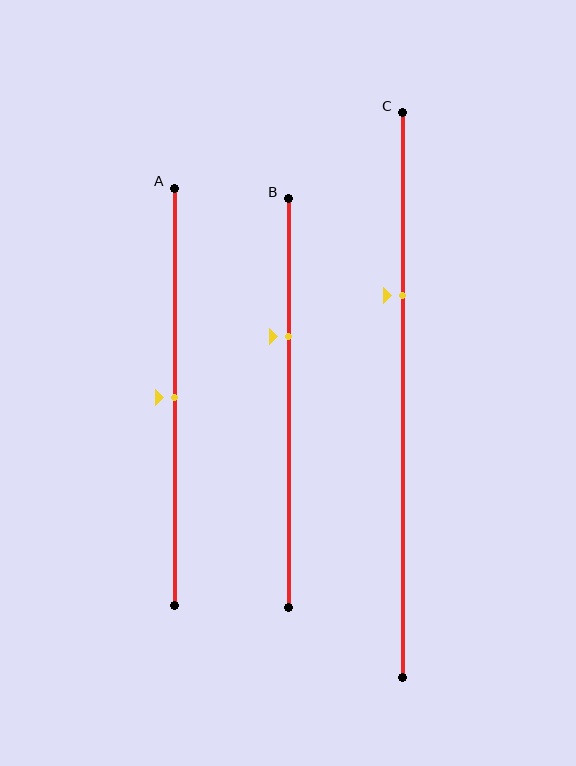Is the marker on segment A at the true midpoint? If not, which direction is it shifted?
Yes, the marker on segment A is at the true midpoint.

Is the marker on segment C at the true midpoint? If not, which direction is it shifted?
No, the marker on segment C is shifted upward by about 18% of the segment length.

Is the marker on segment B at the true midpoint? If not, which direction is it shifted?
No, the marker on segment B is shifted upward by about 16% of the segment length.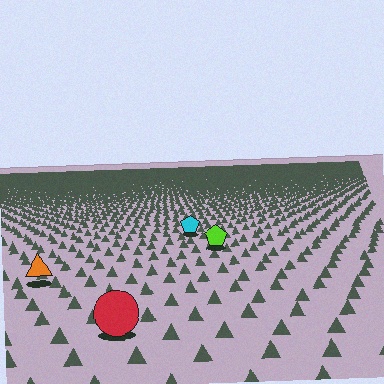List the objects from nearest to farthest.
From nearest to farthest: the red circle, the orange triangle, the lime pentagon, the cyan pentagon.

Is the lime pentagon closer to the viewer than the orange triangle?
No. The orange triangle is closer — you can tell from the texture gradient: the ground texture is coarser near it.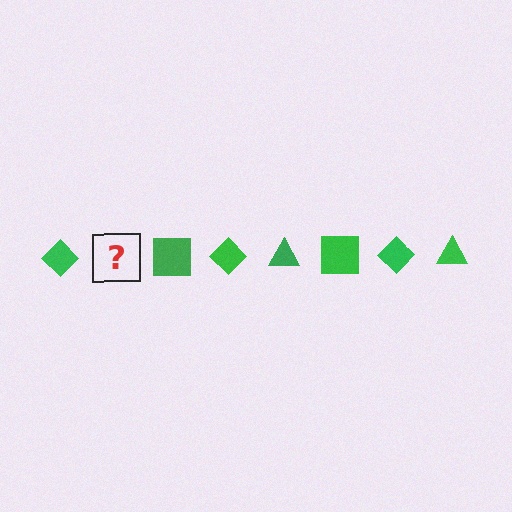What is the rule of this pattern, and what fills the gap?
The rule is that the pattern cycles through diamond, triangle, square shapes in green. The gap should be filled with a green triangle.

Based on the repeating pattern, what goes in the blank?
The blank should be a green triangle.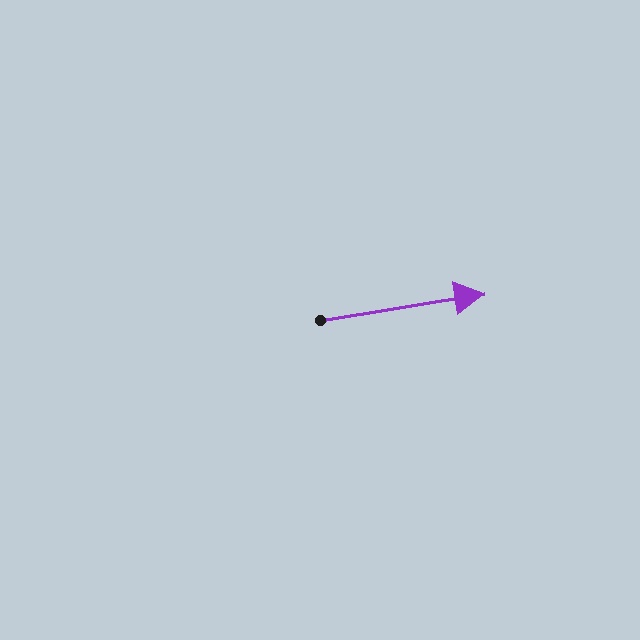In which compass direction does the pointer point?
East.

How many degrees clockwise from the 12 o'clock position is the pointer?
Approximately 81 degrees.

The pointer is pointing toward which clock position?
Roughly 3 o'clock.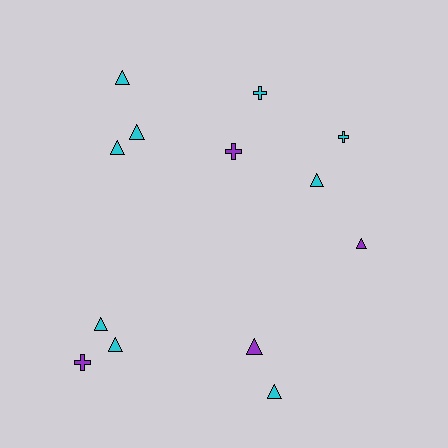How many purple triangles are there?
There are 2 purple triangles.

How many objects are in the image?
There are 13 objects.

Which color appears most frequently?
Cyan, with 9 objects.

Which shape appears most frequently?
Triangle, with 9 objects.